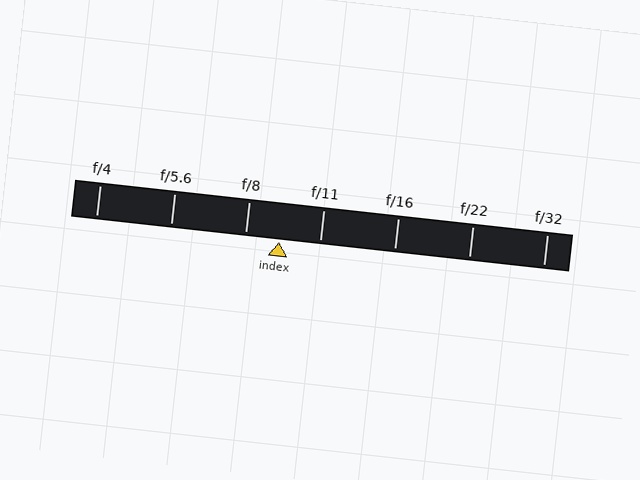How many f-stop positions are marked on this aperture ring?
There are 7 f-stop positions marked.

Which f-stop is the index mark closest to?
The index mark is closest to f/8.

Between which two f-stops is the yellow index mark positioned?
The index mark is between f/8 and f/11.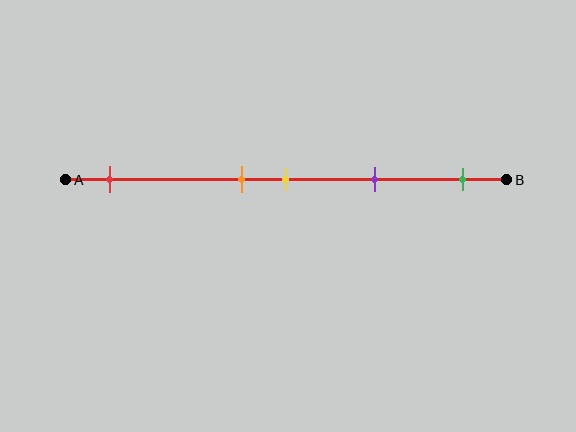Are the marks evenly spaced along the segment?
No, the marks are not evenly spaced.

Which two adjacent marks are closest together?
The orange and yellow marks are the closest adjacent pair.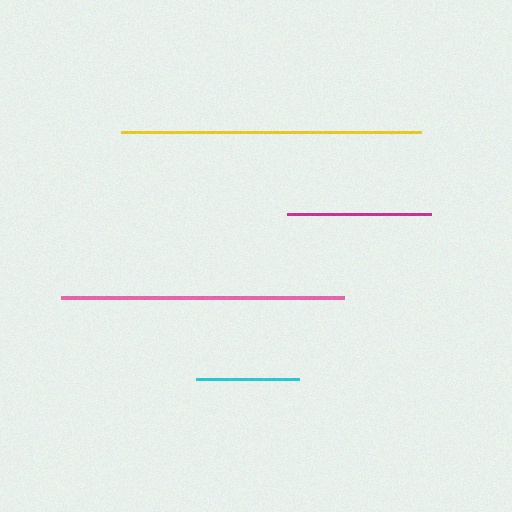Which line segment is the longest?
The yellow line is the longest at approximately 300 pixels.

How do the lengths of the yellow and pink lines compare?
The yellow and pink lines are approximately the same length.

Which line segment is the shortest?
The cyan line is the shortest at approximately 103 pixels.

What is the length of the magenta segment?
The magenta segment is approximately 144 pixels long.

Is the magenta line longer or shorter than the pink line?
The pink line is longer than the magenta line.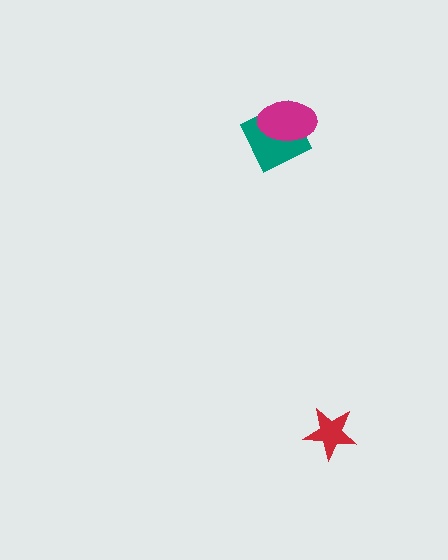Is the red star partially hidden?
No, no other shape covers it.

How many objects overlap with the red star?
0 objects overlap with the red star.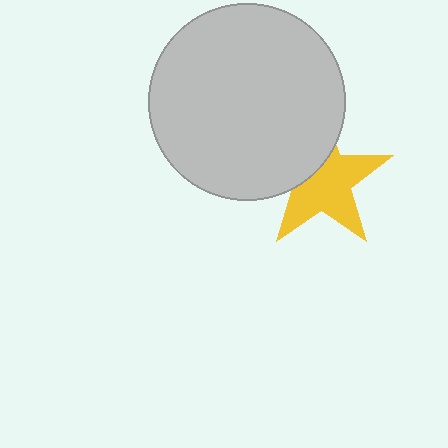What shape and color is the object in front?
The object in front is a light gray circle.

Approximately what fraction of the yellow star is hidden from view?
Roughly 35% of the yellow star is hidden behind the light gray circle.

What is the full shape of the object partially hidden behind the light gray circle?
The partially hidden object is a yellow star.